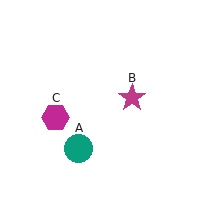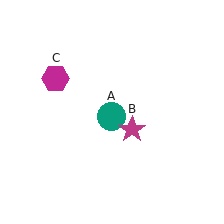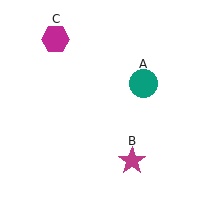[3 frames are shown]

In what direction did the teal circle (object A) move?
The teal circle (object A) moved up and to the right.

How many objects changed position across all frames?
3 objects changed position: teal circle (object A), magenta star (object B), magenta hexagon (object C).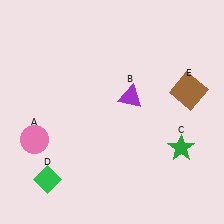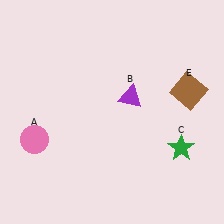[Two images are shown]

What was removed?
The green diamond (D) was removed in Image 2.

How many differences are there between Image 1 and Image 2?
There is 1 difference between the two images.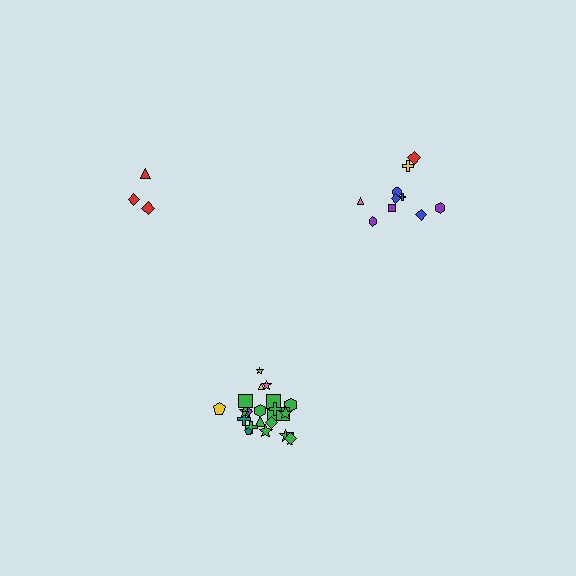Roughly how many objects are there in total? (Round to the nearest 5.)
Roughly 40 objects in total.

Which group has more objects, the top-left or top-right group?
The top-right group.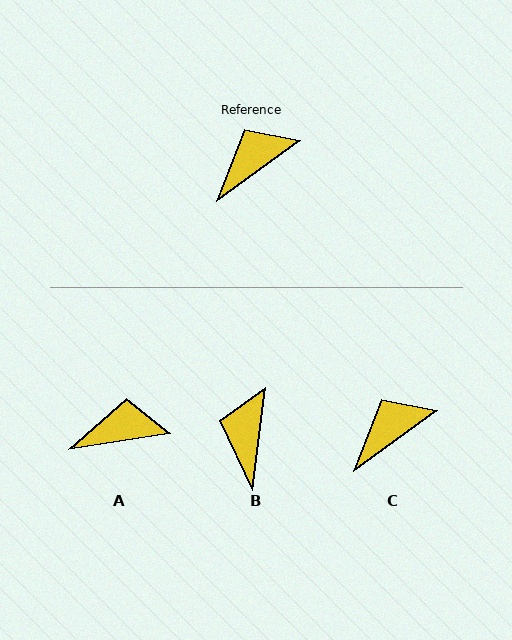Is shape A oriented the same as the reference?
No, it is off by about 27 degrees.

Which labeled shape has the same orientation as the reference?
C.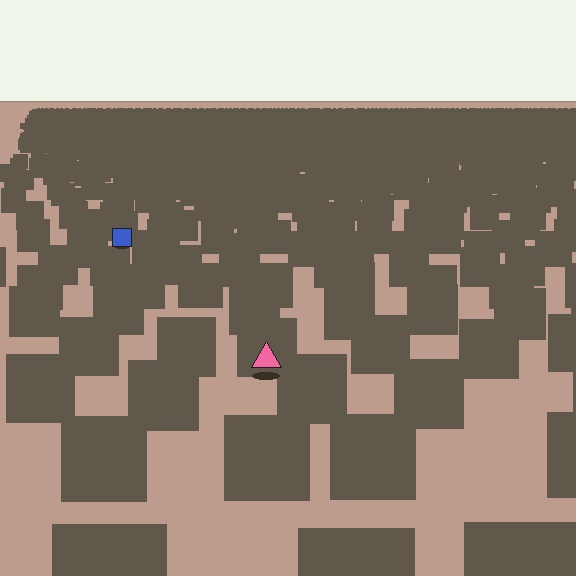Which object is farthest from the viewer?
The blue square is farthest from the viewer. It appears smaller and the ground texture around it is denser.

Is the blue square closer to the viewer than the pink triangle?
No. The pink triangle is closer — you can tell from the texture gradient: the ground texture is coarser near it.